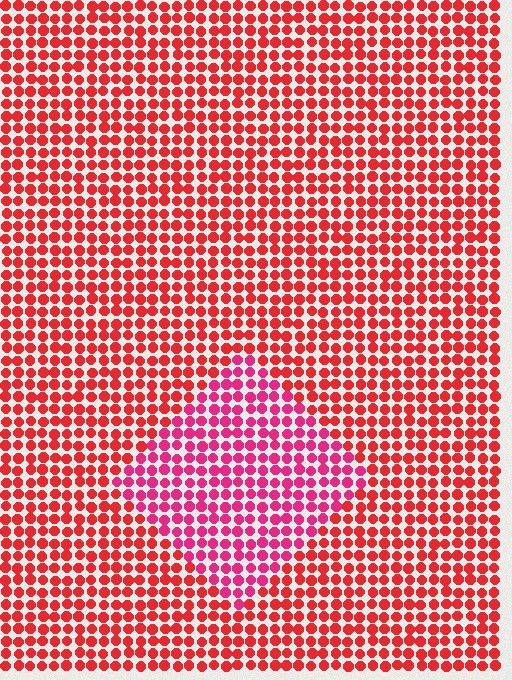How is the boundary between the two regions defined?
The boundary is defined purely by a slight shift in hue (about 26 degrees). Spacing, size, and orientation are identical on both sides.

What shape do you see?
I see a diamond.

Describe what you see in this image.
The image is filled with small red elements in a uniform arrangement. A diamond-shaped region is visible where the elements are tinted to a slightly different hue, forming a subtle color boundary.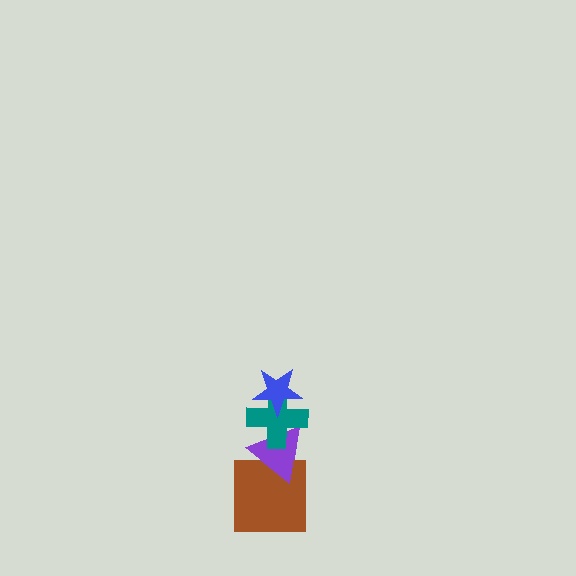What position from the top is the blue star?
The blue star is 1st from the top.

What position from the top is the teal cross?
The teal cross is 2nd from the top.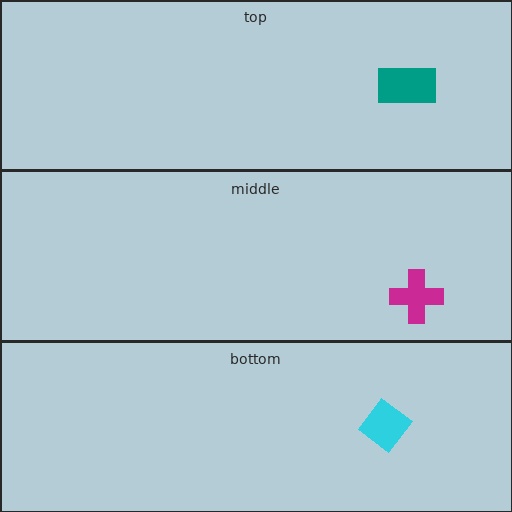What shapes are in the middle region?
The magenta cross.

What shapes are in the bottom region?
The cyan diamond.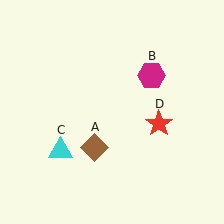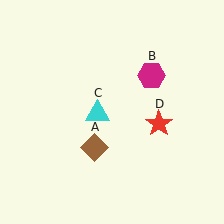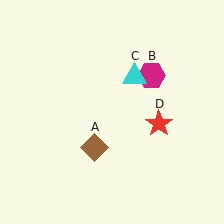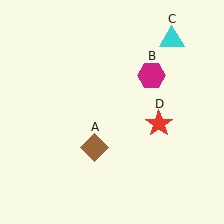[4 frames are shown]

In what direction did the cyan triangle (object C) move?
The cyan triangle (object C) moved up and to the right.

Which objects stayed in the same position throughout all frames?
Brown diamond (object A) and magenta hexagon (object B) and red star (object D) remained stationary.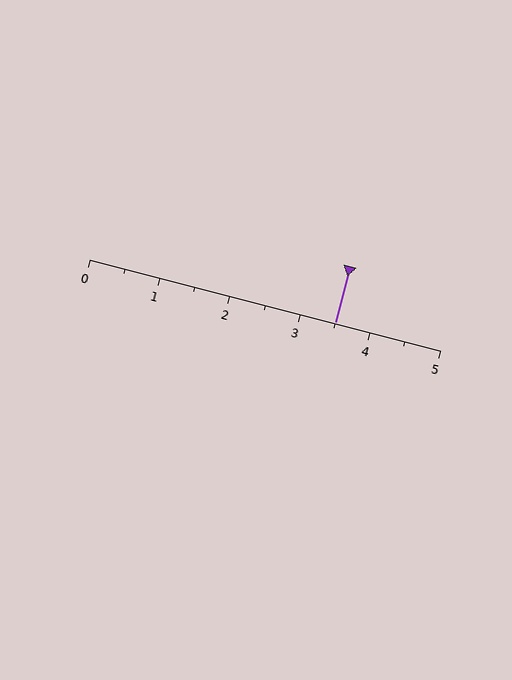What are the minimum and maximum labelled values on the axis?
The axis runs from 0 to 5.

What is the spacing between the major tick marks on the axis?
The major ticks are spaced 1 apart.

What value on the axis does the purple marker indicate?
The marker indicates approximately 3.5.